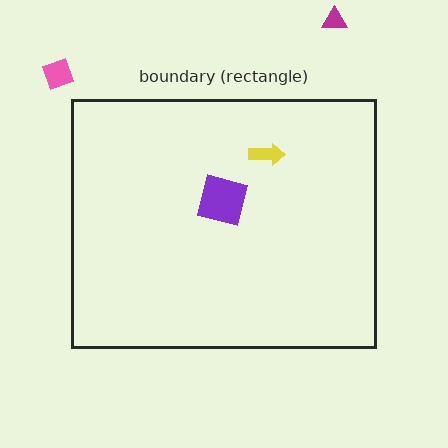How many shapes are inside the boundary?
2 inside, 2 outside.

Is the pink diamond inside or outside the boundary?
Outside.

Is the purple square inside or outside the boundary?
Inside.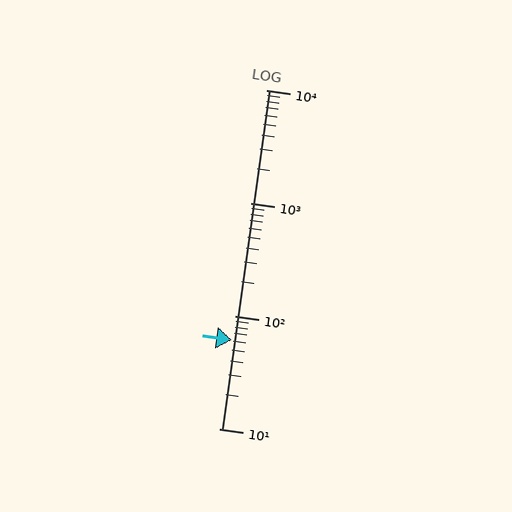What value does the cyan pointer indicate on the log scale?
The pointer indicates approximately 61.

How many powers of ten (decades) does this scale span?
The scale spans 3 decades, from 10 to 10000.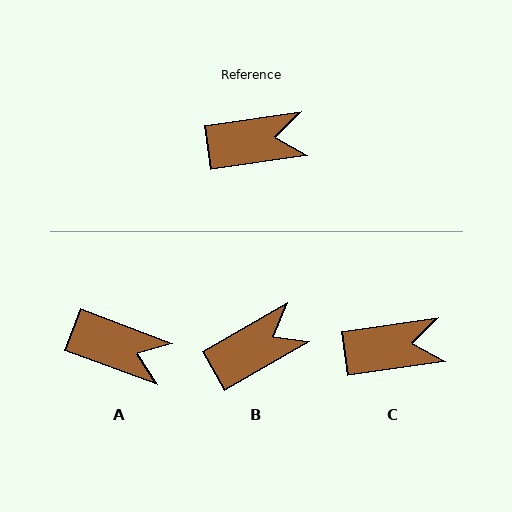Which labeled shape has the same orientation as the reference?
C.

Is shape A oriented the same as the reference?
No, it is off by about 29 degrees.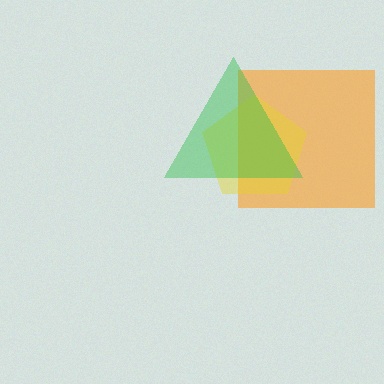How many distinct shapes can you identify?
There are 3 distinct shapes: an orange square, a yellow pentagon, a green triangle.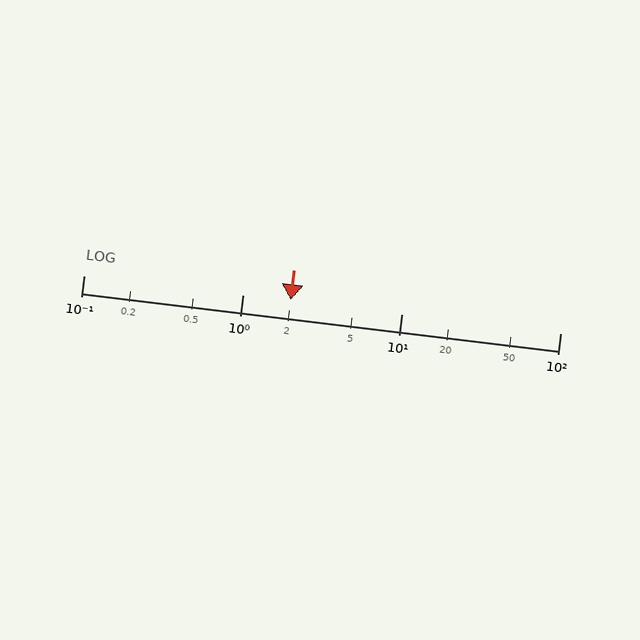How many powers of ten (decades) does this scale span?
The scale spans 3 decades, from 0.1 to 100.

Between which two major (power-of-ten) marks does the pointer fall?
The pointer is between 1 and 10.